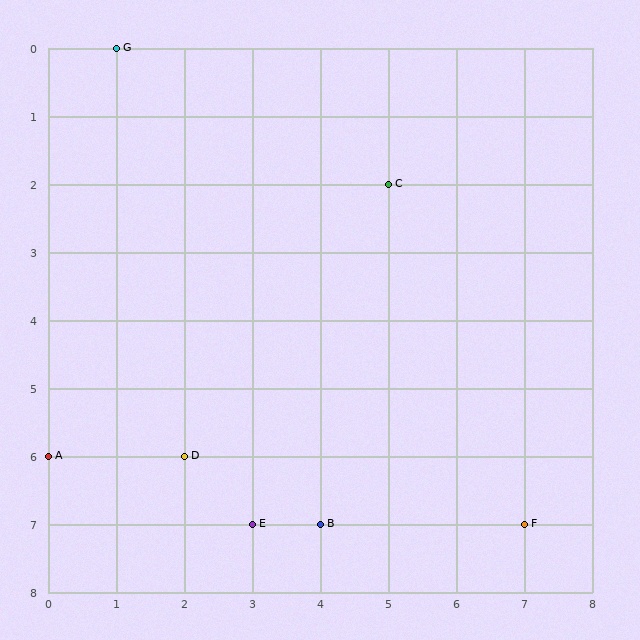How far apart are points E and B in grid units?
Points E and B are 1 column apart.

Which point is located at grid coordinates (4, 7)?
Point B is at (4, 7).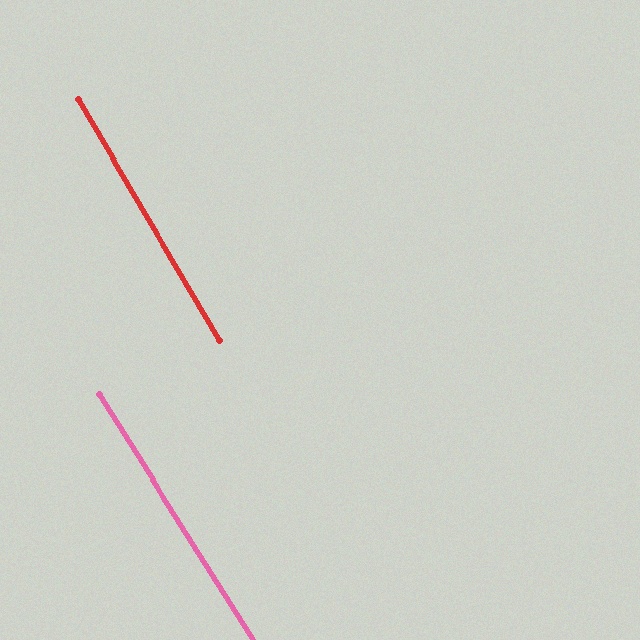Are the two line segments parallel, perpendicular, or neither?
Parallel — their directions differ by only 1.5°.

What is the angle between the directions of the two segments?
Approximately 2 degrees.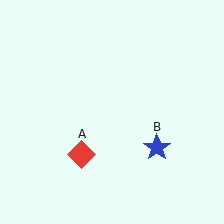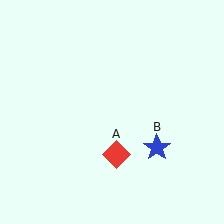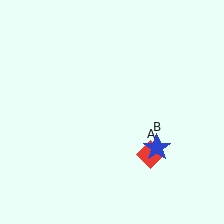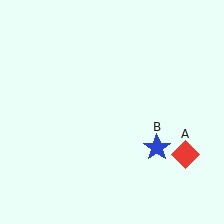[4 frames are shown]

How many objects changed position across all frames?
1 object changed position: red diamond (object A).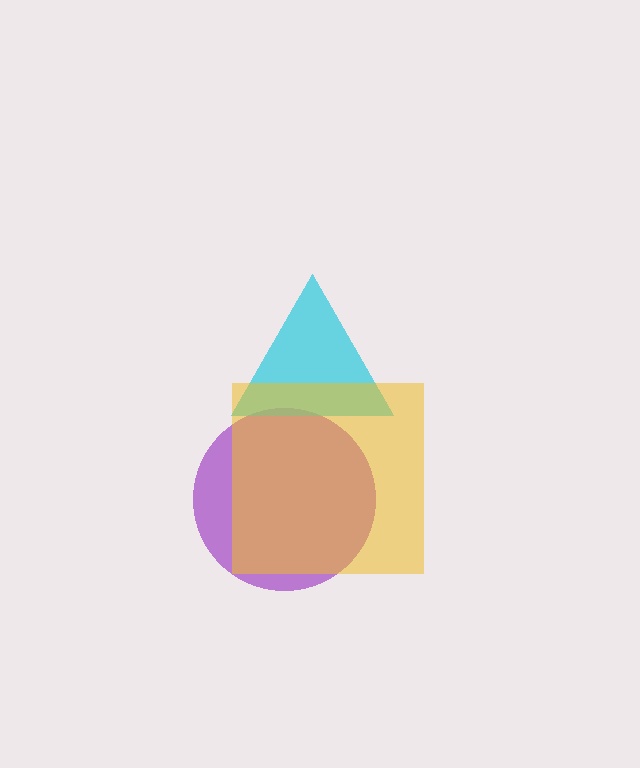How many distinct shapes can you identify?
There are 3 distinct shapes: a purple circle, a cyan triangle, a yellow square.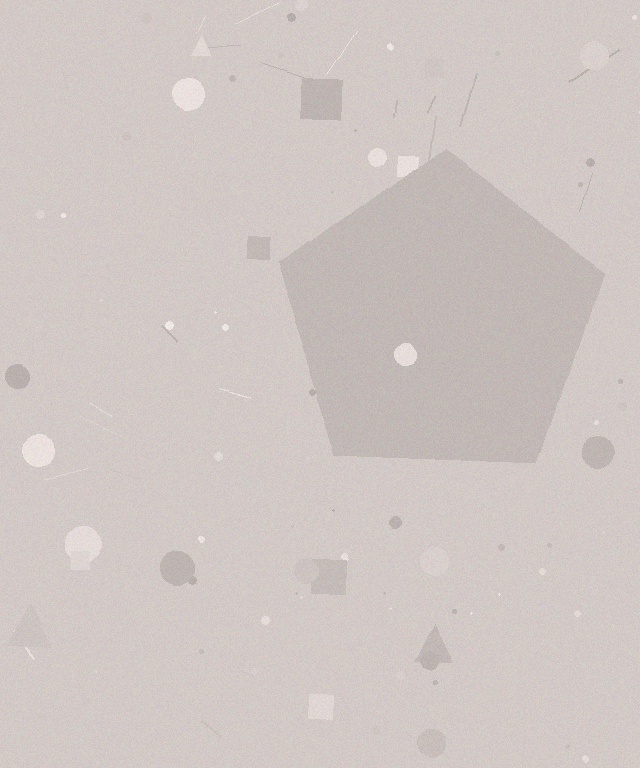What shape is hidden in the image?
A pentagon is hidden in the image.